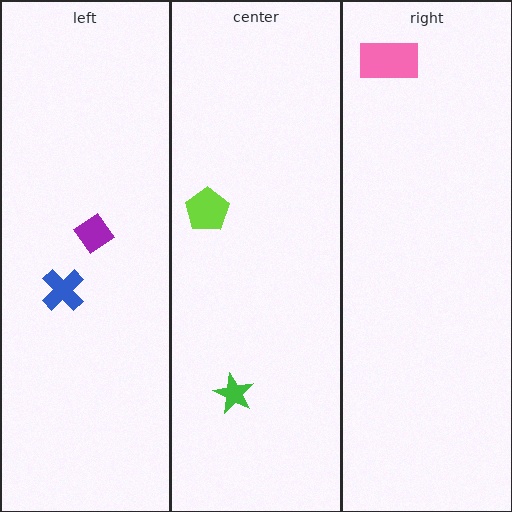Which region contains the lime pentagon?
The center region.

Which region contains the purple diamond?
The left region.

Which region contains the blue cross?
The left region.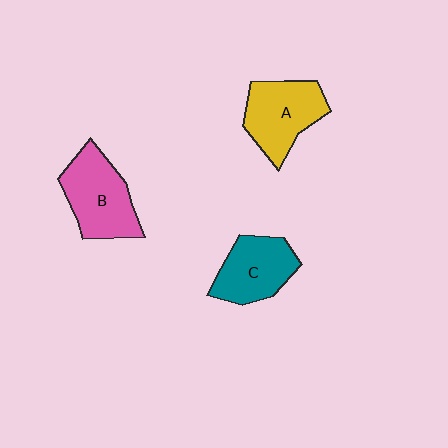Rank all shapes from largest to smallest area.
From largest to smallest: B (pink), A (yellow), C (teal).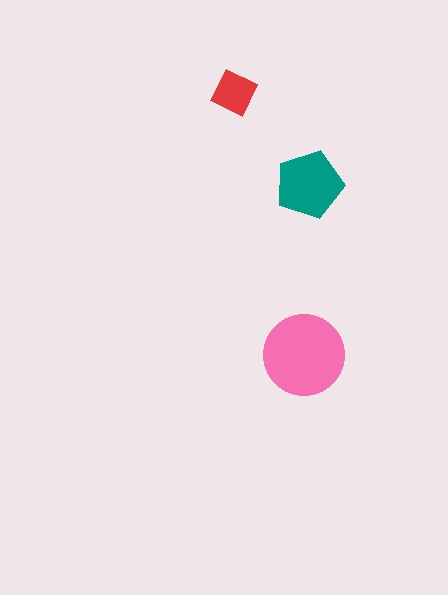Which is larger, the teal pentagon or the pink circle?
The pink circle.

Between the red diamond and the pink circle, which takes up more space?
The pink circle.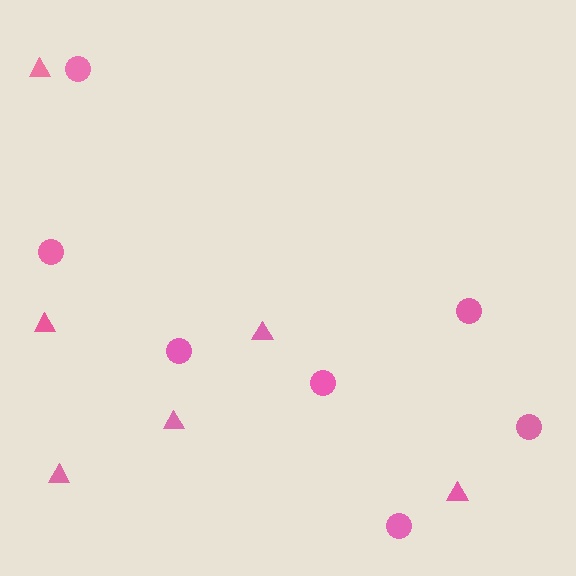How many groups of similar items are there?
There are 2 groups: one group of circles (7) and one group of triangles (6).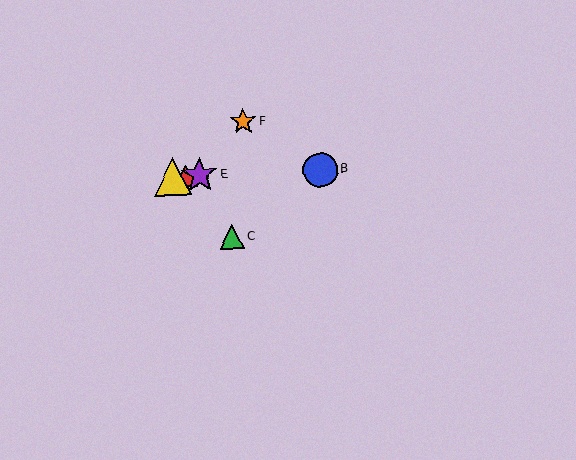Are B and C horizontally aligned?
No, B is at y≈170 and C is at y≈236.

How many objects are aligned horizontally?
4 objects (A, B, D, E) are aligned horizontally.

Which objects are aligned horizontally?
Objects A, B, D, E are aligned horizontally.